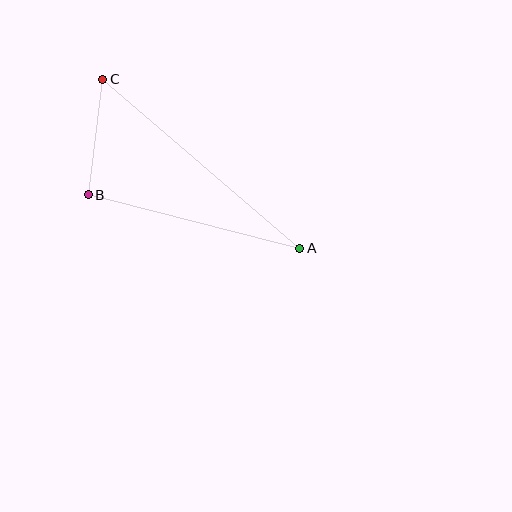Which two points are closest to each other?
Points B and C are closest to each other.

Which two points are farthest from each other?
Points A and C are farthest from each other.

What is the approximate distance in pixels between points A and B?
The distance between A and B is approximately 218 pixels.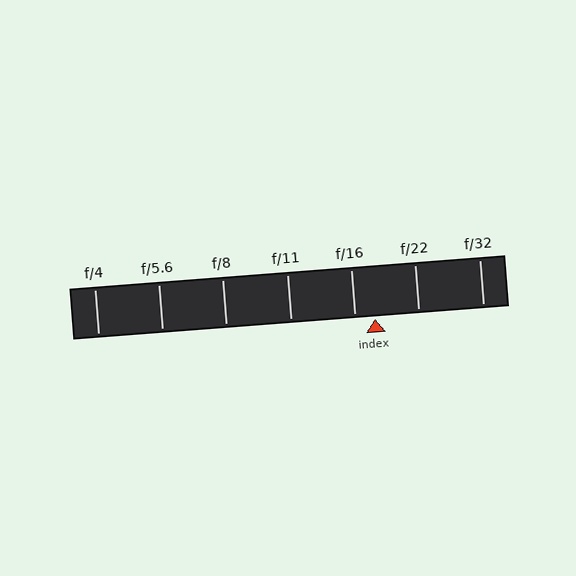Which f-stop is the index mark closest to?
The index mark is closest to f/16.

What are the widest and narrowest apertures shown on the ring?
The widest aperture shown is f/4 and the narrowest is f/32.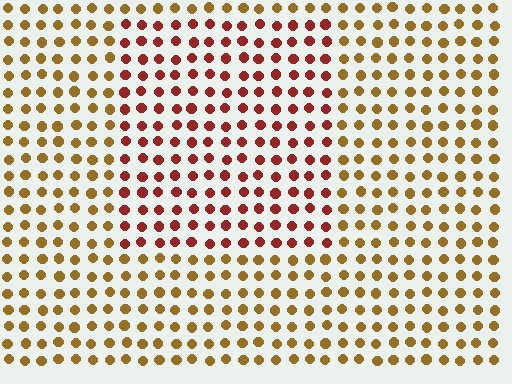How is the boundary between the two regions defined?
The boundary is defined purely by a slight shift in hue (about 41 degrees). Spacing, size, and orientation are identical on both sides.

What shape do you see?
I see a rectangle.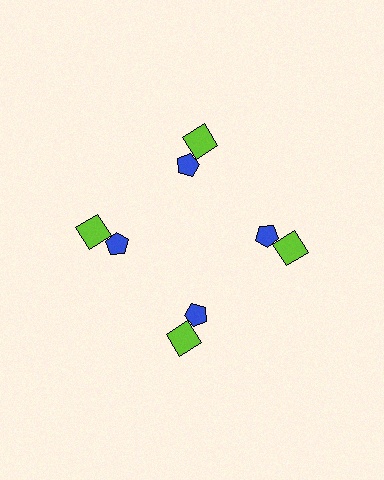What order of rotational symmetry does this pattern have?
This pattern has 4-fold rotational symmetry.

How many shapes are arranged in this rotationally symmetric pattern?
There are 8 shapes, arranged in 4 groups of 2.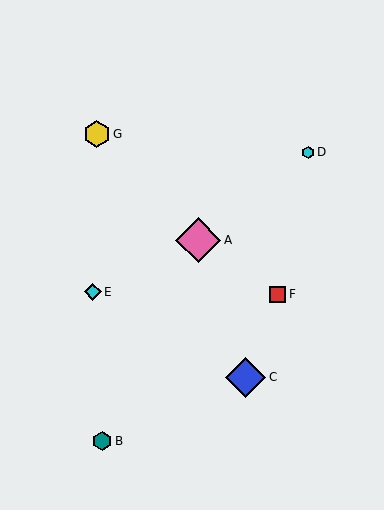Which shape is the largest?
The pink diamond (labeled A) is the largest.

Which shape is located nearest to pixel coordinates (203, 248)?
The pink diamond (labeled A) at (198, 240) is nearest to that location.